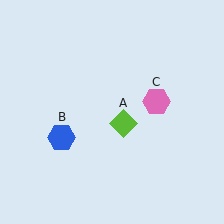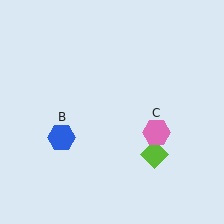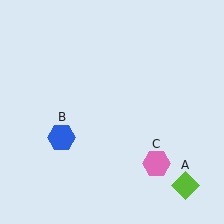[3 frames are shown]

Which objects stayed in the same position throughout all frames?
Blue hexagon (object B) remained stationary.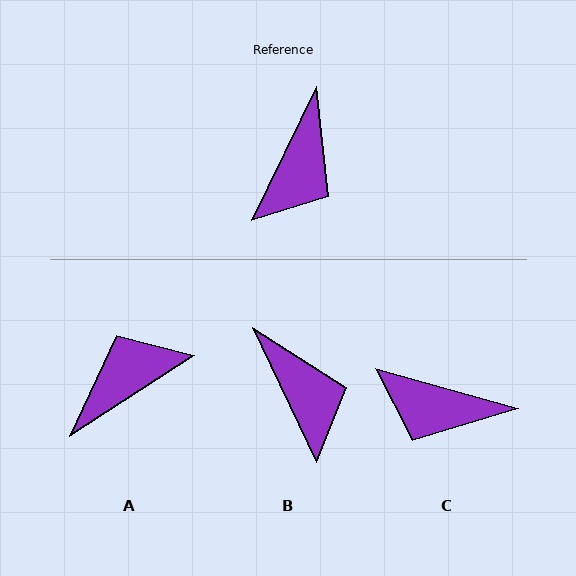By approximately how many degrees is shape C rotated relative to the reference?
Approximately 80 degrees clockwise.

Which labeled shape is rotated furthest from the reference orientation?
A, about 149 degrees away.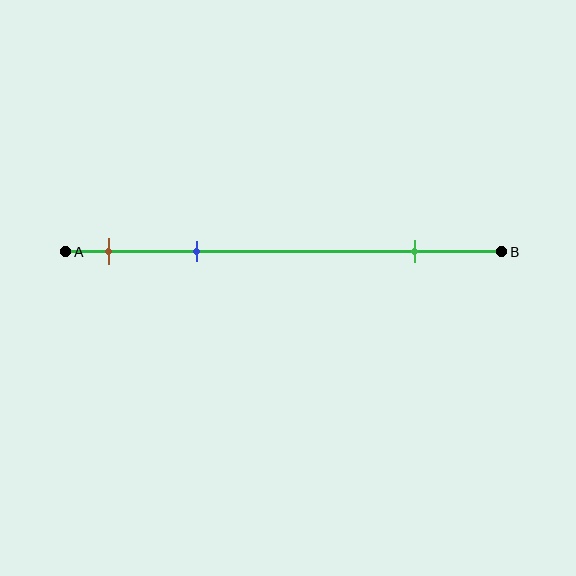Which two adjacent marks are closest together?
The brown and blue marks are the closest adjacent pair.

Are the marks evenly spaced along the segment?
No, the marks are not evenly spaced.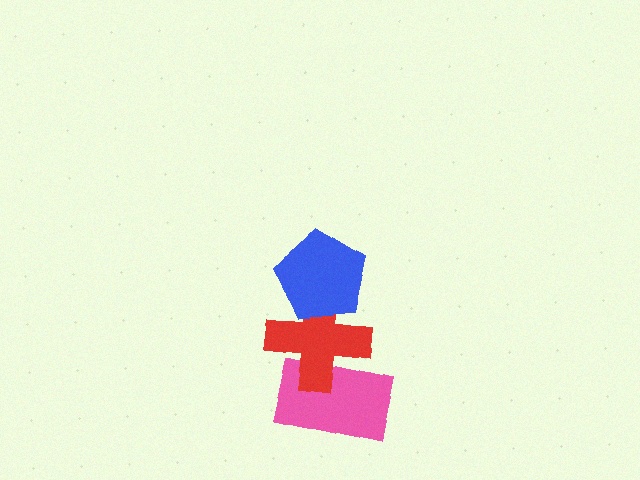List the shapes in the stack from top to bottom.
From top to bottom: the blue pentagon, the red cross, the pink rectangle.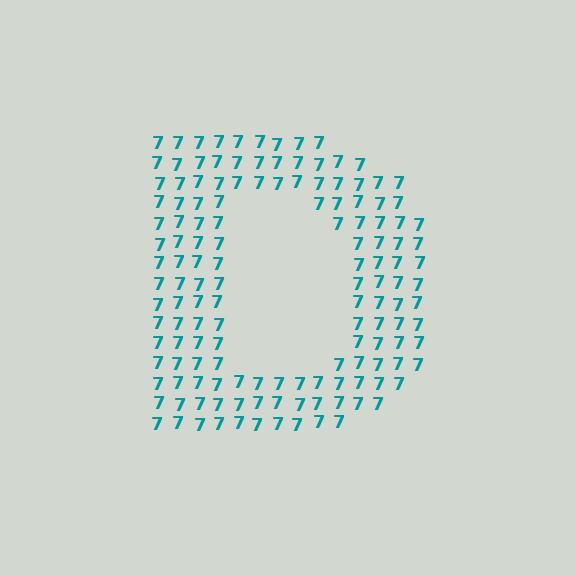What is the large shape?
The large shape is the letter D.